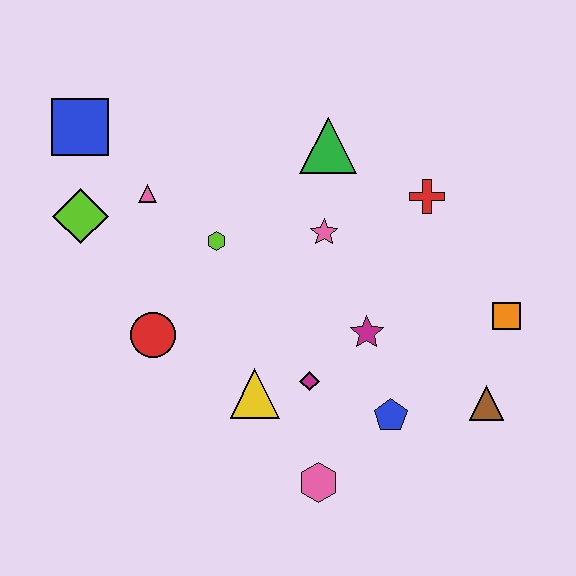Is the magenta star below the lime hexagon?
Yes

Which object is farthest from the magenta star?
The blue square is farthest from the magenta star.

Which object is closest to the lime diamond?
The pink triangle is closest to the lime diamond.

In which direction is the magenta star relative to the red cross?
The magenta star is below the red cross.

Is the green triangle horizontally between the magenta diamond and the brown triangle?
Yes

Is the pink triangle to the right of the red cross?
No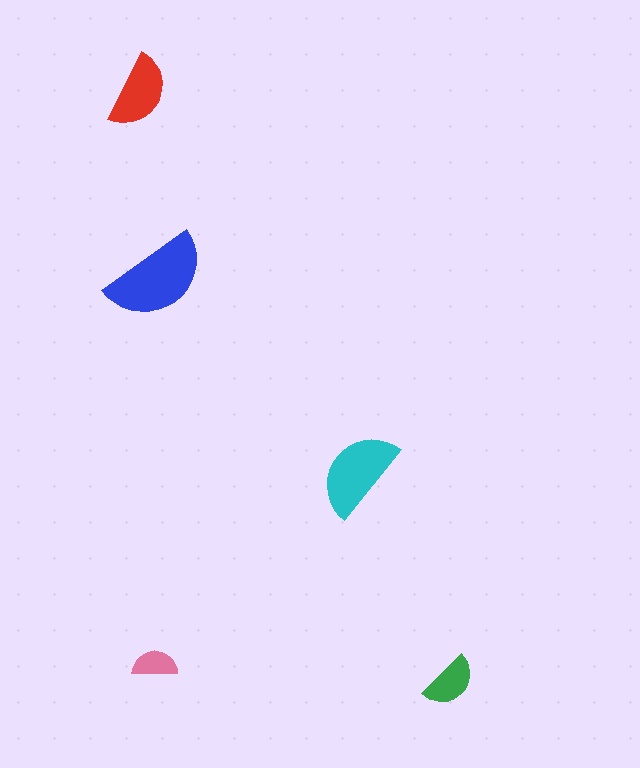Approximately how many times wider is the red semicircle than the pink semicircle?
About 1.5 times wider.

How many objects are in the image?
There are 5 objects in the image.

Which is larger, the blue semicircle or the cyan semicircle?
The blue one.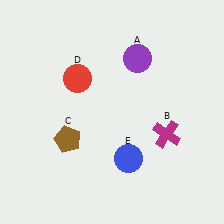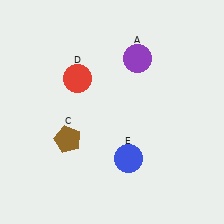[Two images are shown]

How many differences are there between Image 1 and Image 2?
There is 1 difference between the two images.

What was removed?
The magenta cross (B) was removed in Image 2.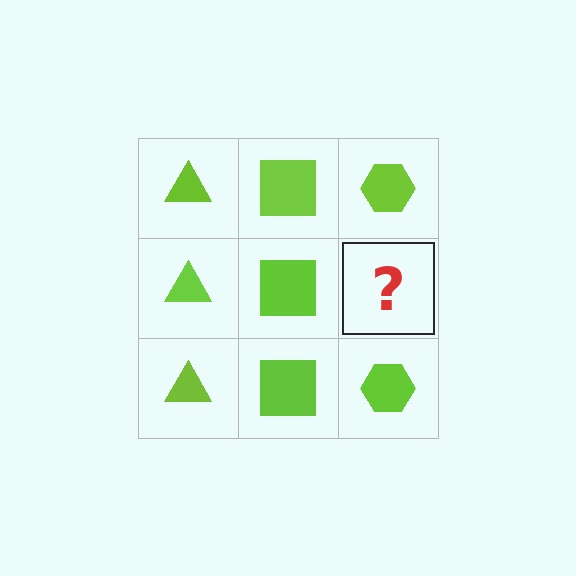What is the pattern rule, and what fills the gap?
The rule is that each column has a consistent shape. The gap should be filled with a lime hexagon.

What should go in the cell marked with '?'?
The missing cell should contain a lime hexagon.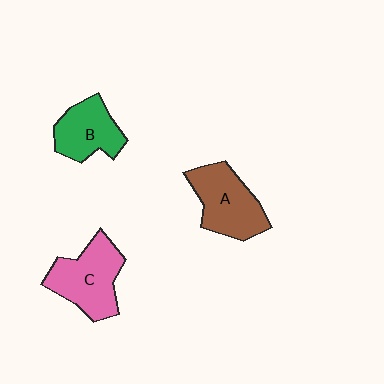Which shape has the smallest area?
Shape B (green).